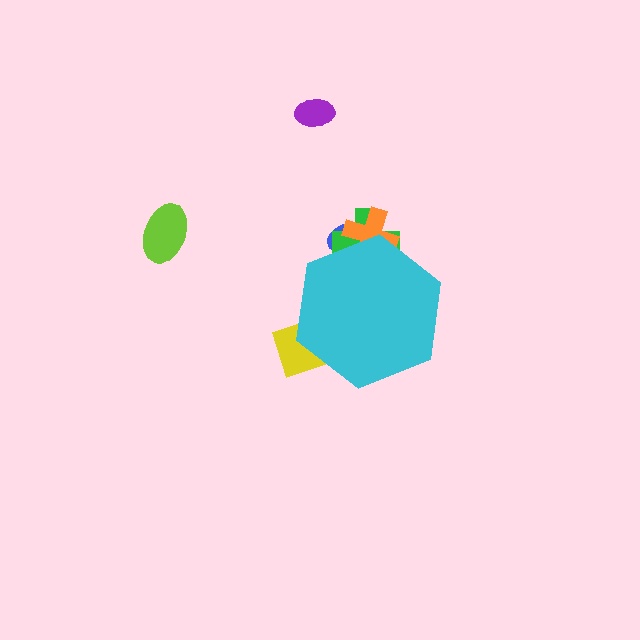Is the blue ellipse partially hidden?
Yes, the blue ellipse is partially hidden behind the cyan hexagon.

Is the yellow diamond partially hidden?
Yes, the yellow diamond is partially hidden behind the cyan hexagon.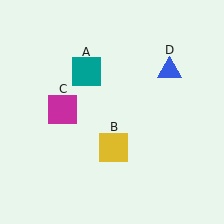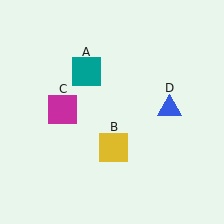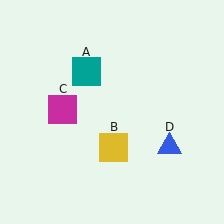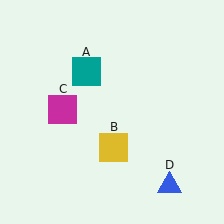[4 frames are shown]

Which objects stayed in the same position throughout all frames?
Teal square (object A) and yellow square (object B) and magenta square (object C) remained stationary.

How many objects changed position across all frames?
1 object changed position: blue triangle (object D).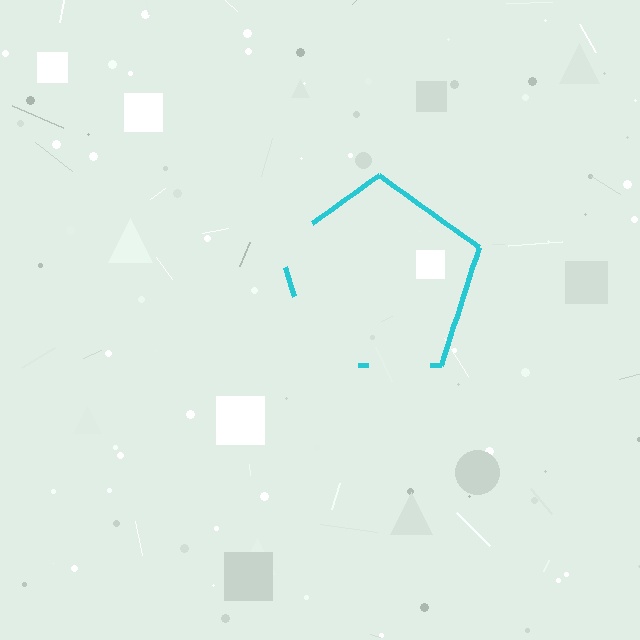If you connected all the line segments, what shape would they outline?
They would outline a pentagon.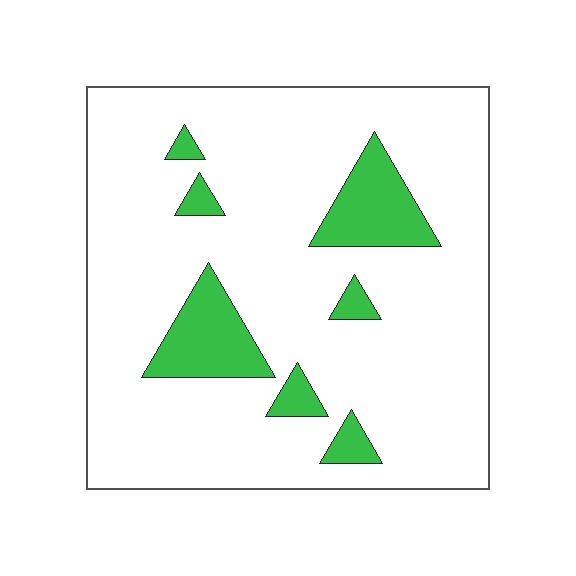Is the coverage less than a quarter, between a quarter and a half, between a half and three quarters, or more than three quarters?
Less than a quarter.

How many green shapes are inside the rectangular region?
7.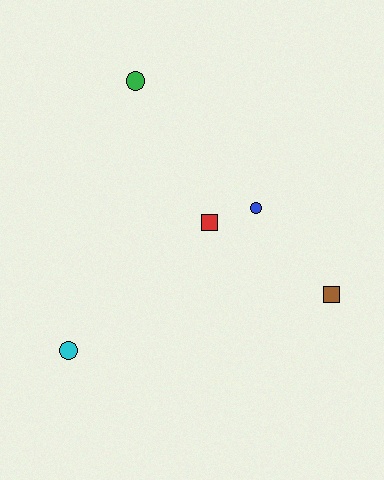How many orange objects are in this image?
There are no orange objects.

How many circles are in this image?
There are 3 circles.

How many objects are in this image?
There are 5 objects.